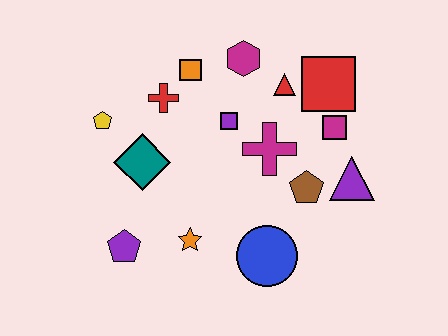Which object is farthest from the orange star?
The red square is farthest from the orange star.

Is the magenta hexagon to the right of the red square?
No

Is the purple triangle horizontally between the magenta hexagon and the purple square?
No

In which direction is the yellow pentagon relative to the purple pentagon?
The yellow pentagon is above the purple pentagon.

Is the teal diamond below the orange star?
No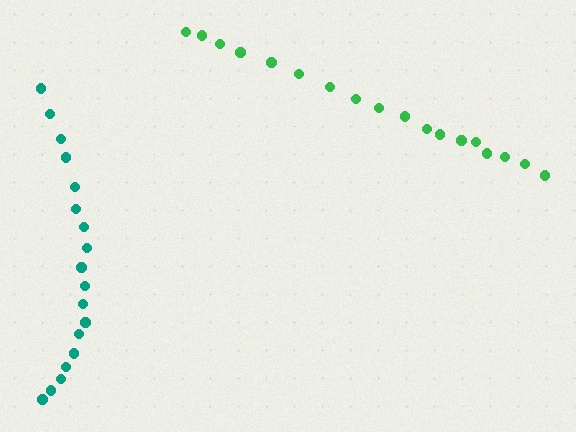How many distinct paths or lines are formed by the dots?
There are 2 distinct paths.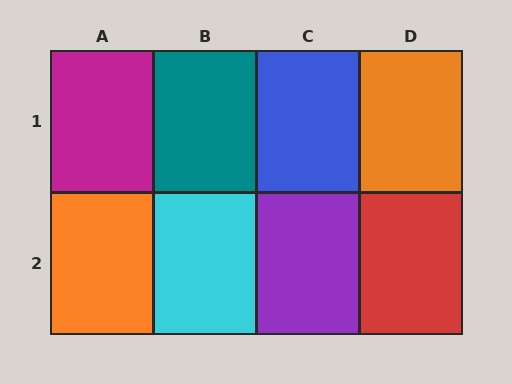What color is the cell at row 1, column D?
Orange.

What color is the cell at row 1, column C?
Blue.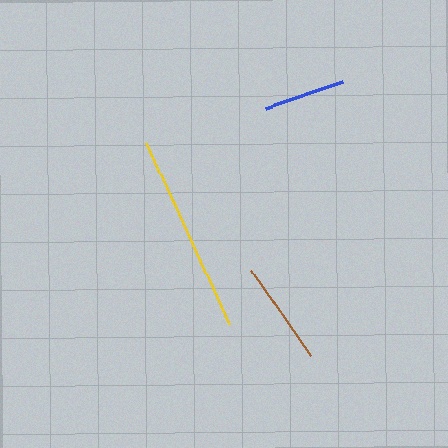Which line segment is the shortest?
The blue line is the shortest at approximately 81 pixels.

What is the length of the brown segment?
The brown segment is approximately 104 pixels long.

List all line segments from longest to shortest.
From longest to shortest: yellow, brown, blue.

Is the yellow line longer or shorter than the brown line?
The yellow line is longer than the brown line.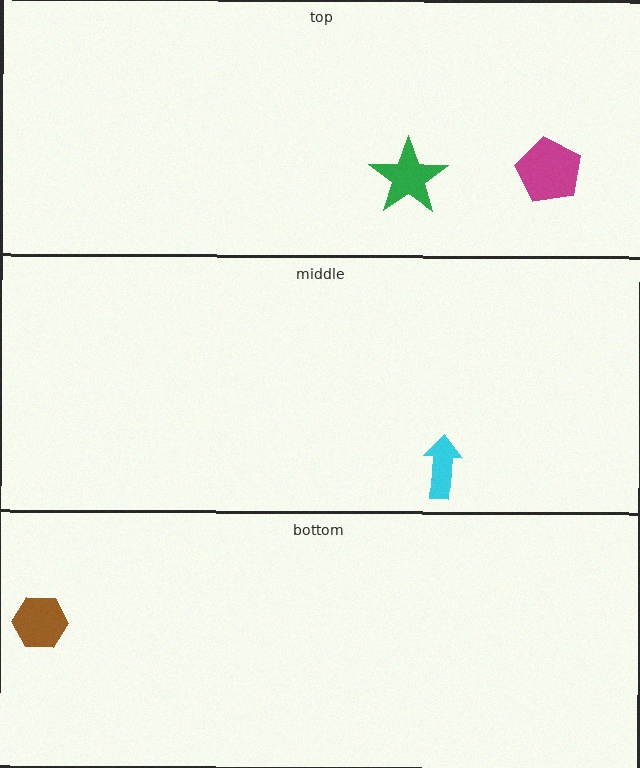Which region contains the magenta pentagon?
The top region.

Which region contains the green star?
The top region.